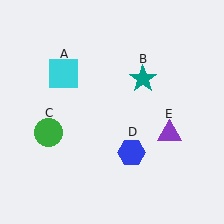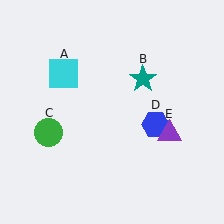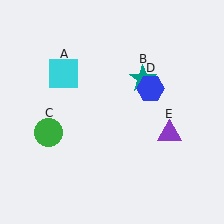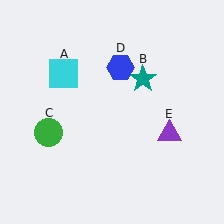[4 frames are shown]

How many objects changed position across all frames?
1 object changed position: blue hexagon (object D).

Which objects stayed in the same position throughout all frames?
Cyan square (object A) and teal star (object B) and green circle (object C) and purple triangle (object E) remained stationary.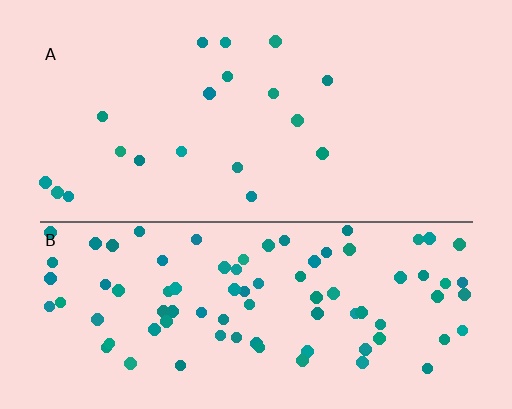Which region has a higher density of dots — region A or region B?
B (the bottom).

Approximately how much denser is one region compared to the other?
Approximately 4.4× — region B over region A.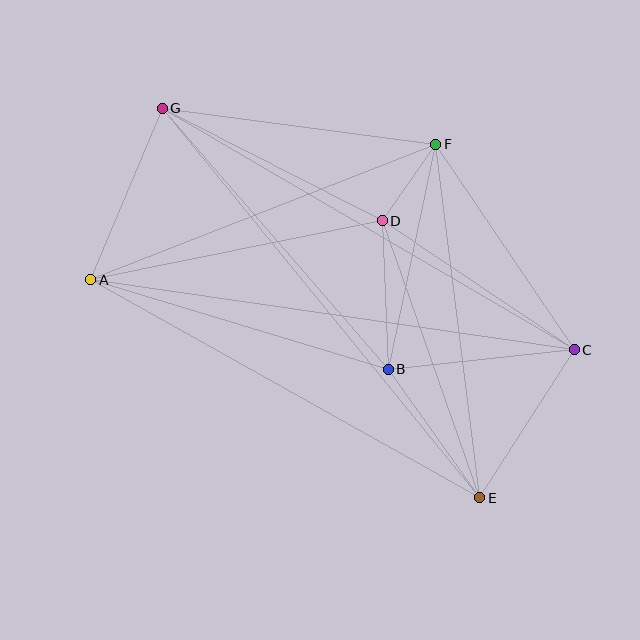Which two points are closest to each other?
Points D and F are closest to each other.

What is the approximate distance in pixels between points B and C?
The distance between B and C is approximately 187 pixels.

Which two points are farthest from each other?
Points E and G are farthest from each other.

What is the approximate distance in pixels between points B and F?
The distance between B and F is approximately 230 pixels.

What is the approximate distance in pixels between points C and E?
The distance between C and E is approximately 175 pixels.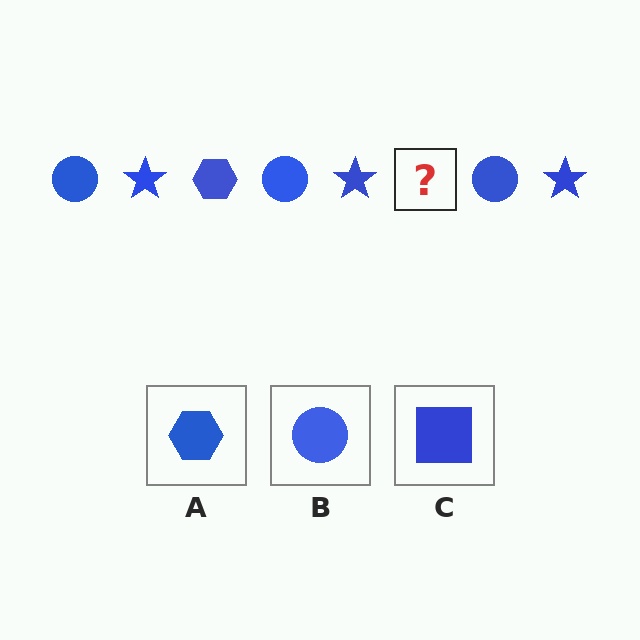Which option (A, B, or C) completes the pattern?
A.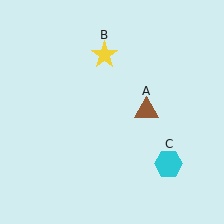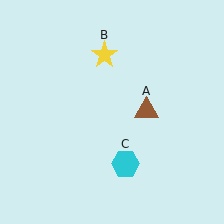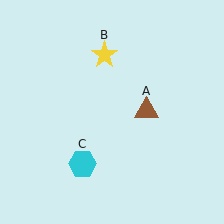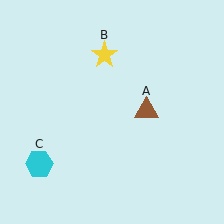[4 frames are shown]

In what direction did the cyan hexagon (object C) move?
The cyan hexagon (object C) moved left.